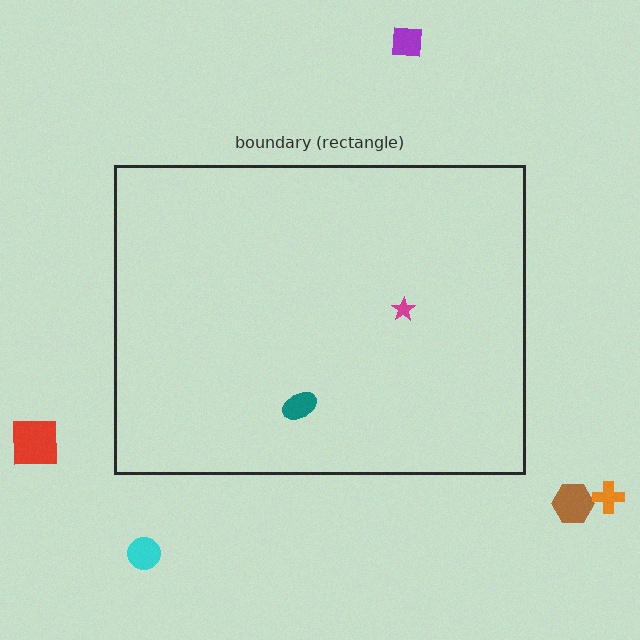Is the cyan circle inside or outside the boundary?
Outside.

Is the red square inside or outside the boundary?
Outside.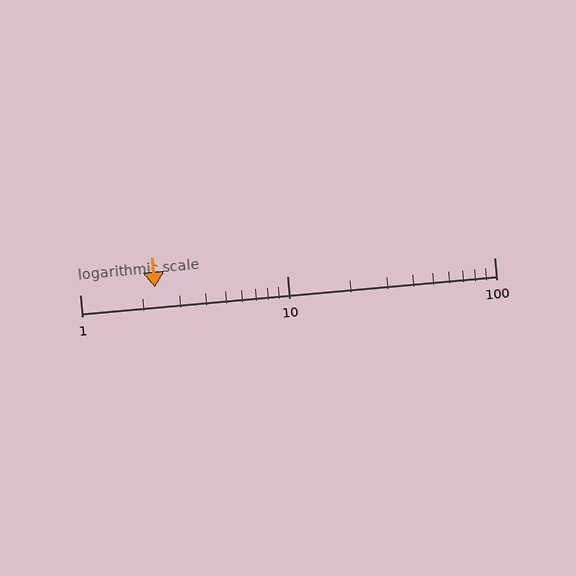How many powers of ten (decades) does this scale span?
The scale spans 2 decades, from 1 to 100.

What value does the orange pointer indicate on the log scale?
The pointer indicates approximately 2.3.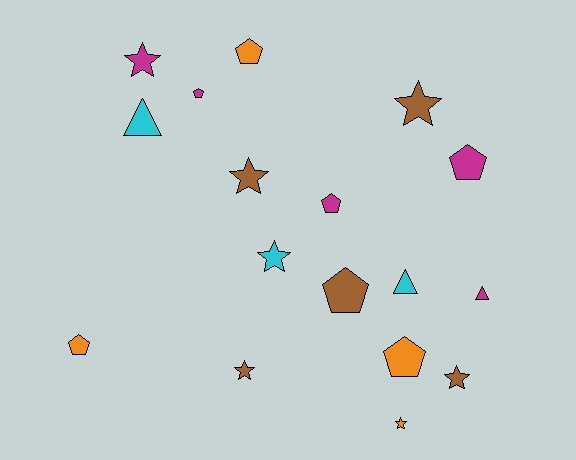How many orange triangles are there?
There are no orange triangles.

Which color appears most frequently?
Magenta, with 5 objects.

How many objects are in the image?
There are 17 objects.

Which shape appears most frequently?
Star, with 7 objects.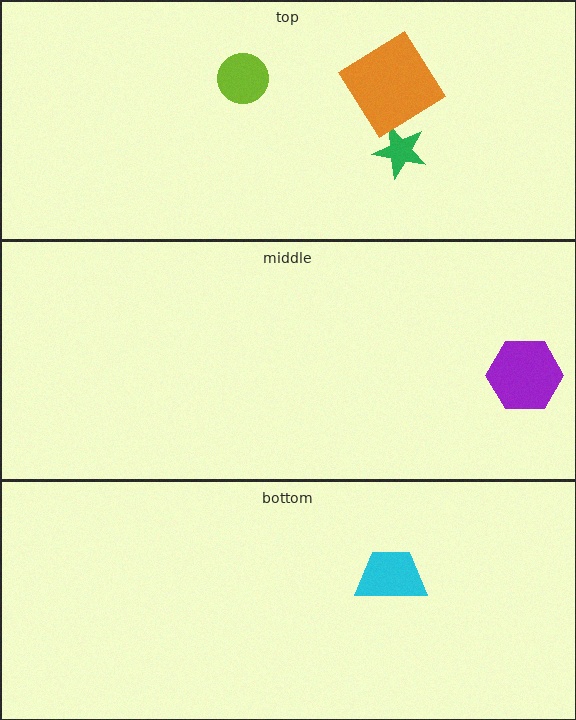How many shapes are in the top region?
3.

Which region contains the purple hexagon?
The middle region.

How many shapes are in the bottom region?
1.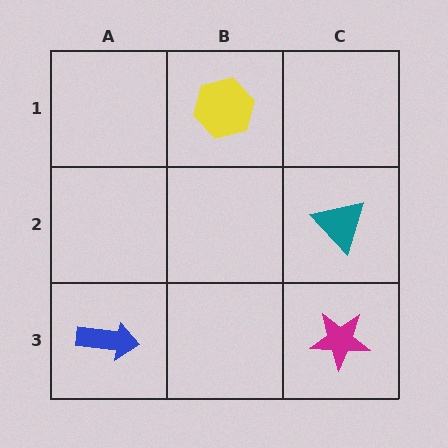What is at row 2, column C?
A teal triangle.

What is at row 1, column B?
A yellow hexagon.